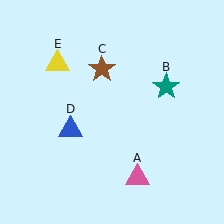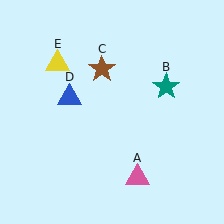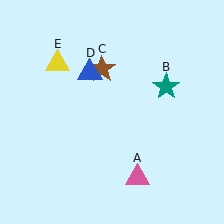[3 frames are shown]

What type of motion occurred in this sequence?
The blue triangle (object D) rotated clockwise around the center of the scene.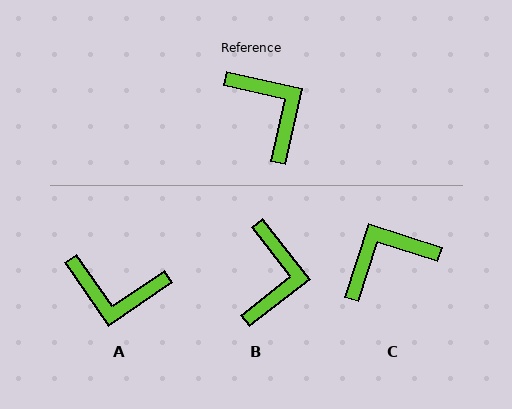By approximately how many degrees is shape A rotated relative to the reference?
Approximately 133 degrees clockwise.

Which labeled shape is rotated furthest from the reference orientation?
A, about 133 degrees away.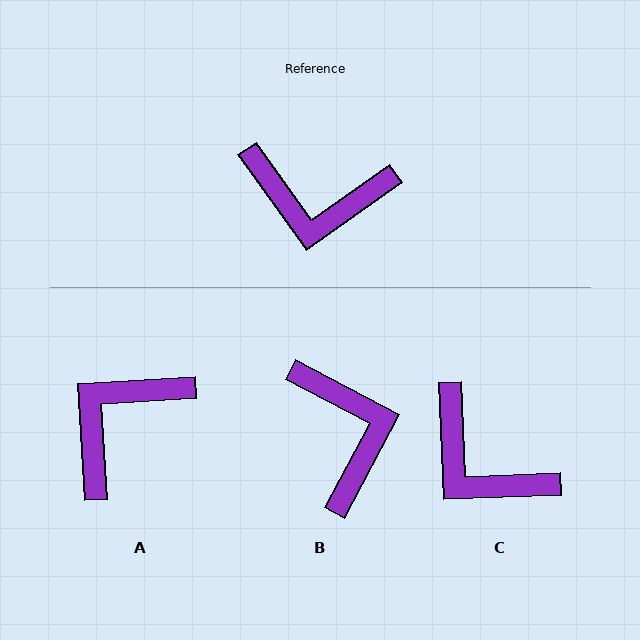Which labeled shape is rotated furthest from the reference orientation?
A, about 122 degrees away.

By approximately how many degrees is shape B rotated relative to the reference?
Approximately 117 degrees counter-clockwise.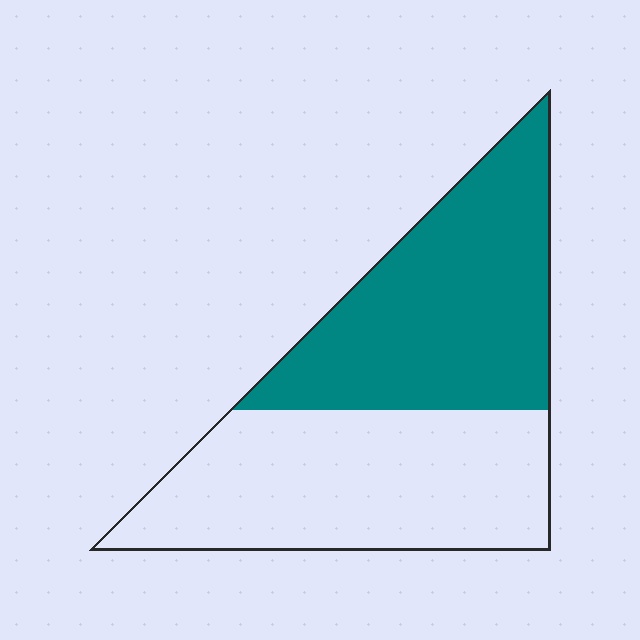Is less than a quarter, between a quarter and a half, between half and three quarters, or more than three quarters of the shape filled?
Between a quarter and a half.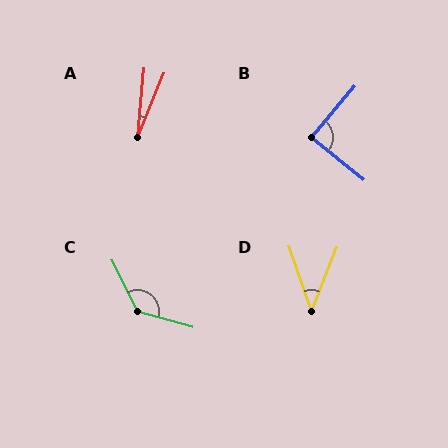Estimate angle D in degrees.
Approximately 40 degrees.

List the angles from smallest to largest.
A (17°), D (40°), B (89°), C (132°).